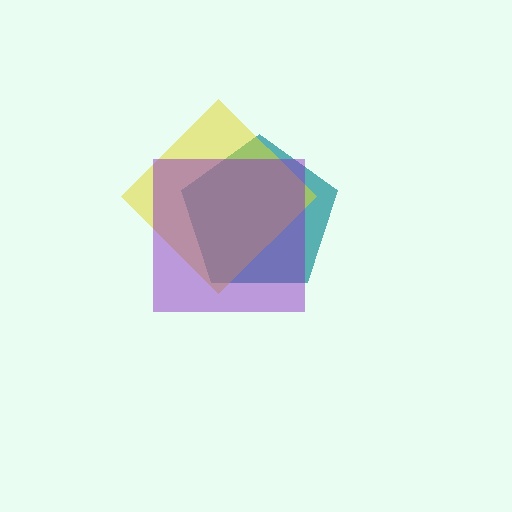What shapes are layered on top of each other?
The layered shapes are: a teal pentagon, a yellow diamond, a purple square.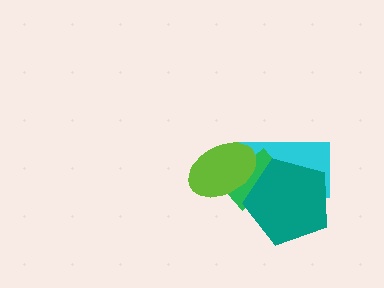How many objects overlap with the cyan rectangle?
3 objects overlap with the cyan rectangle.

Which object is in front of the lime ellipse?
The teal pentagon is in front of the lime ellipse.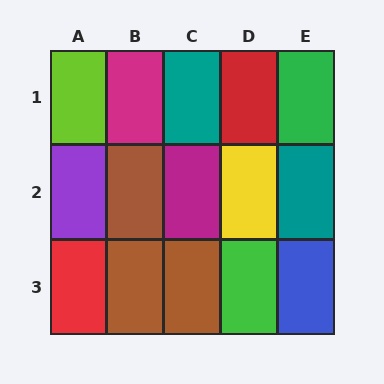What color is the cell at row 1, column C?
Teal.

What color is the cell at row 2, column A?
Purple.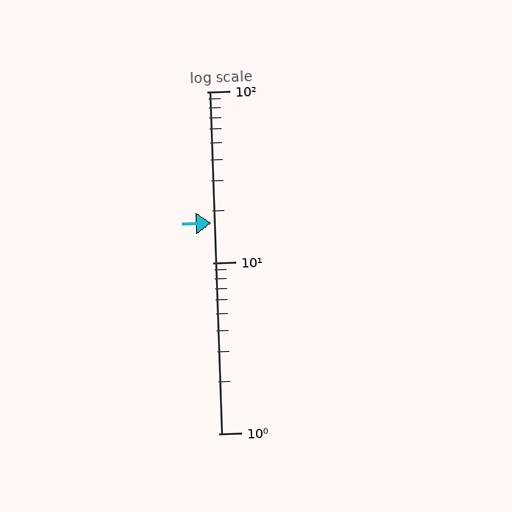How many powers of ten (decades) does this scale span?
The scale spans 2 decades, from 1 to 100.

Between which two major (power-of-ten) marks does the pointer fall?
The pointer is between 10 and 100.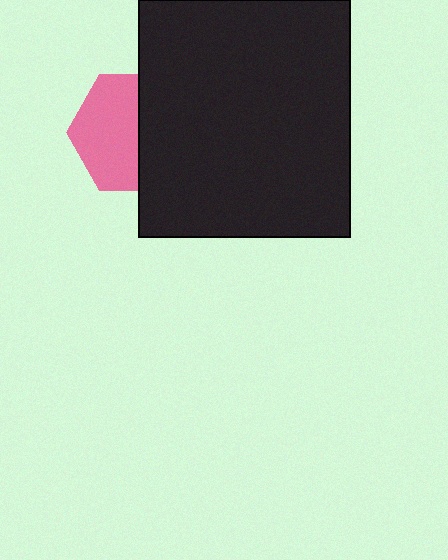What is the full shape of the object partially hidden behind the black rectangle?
The partially hidden object is a pink hexagon.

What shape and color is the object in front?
The object in front is a black rectangle.